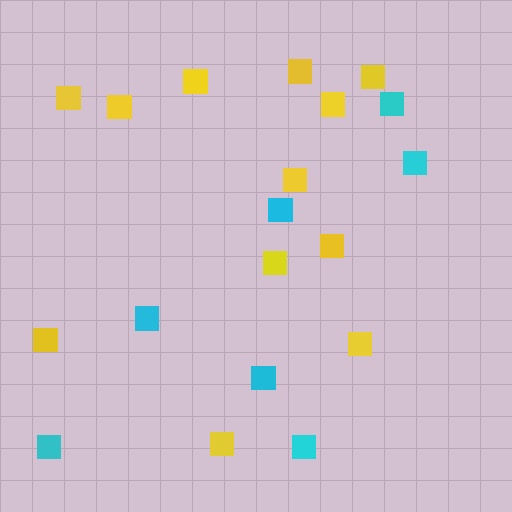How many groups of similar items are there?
There are 2 groups: one group of cyan squares (7) and one group of yellow squares (12).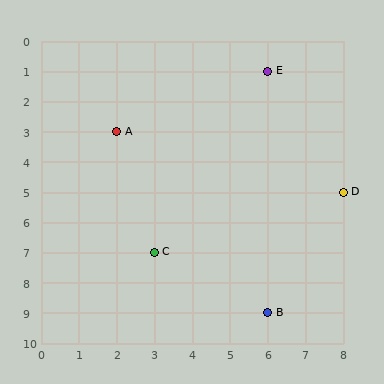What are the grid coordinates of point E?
Point E is at grid coordinates (6, 1).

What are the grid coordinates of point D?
Point D is at grid coordinates (8, 5).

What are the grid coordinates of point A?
Point A is at grid coordinates (2, 3).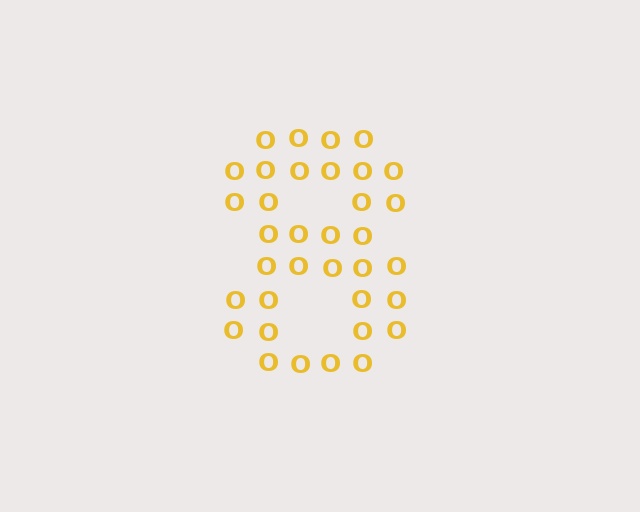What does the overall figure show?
The overall figure shows the digit 8.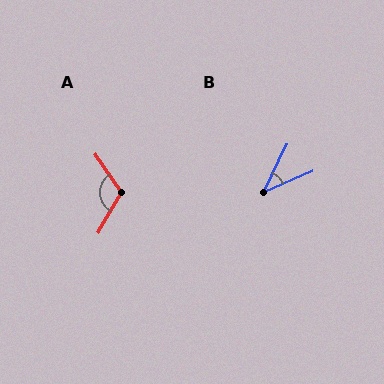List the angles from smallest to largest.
B (41°), A (116°).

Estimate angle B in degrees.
Approximately 41 degrees.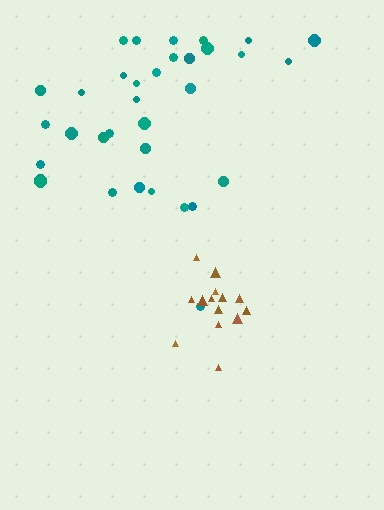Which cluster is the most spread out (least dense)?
Teal.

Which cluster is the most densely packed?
Brown.